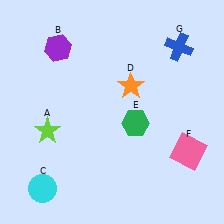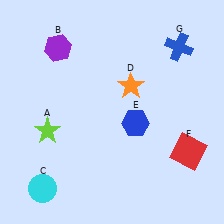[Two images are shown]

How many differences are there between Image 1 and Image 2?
There are 2 differences between the two images.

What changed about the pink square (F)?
In Image 1, F is pink. In Image 2, it changed to red.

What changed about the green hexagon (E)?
In Image 1, E is green. In Image 2, it changed to blue.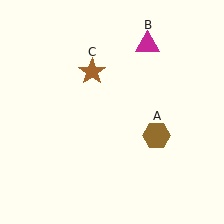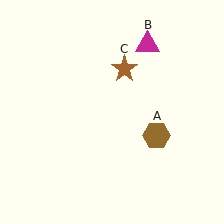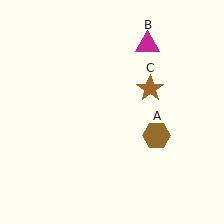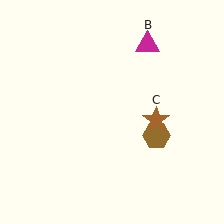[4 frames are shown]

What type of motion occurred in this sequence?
The brown star (object C) rotated clockwise around the center of the scene.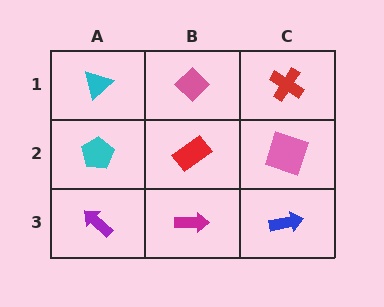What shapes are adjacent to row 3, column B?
A red rectangle (row 2, column B), a purple arrow (row 3, column A), a blue arrow (row 3, column C).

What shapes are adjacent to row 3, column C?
A pink square (row 2, column C), a magenta arrow (row 3, column B).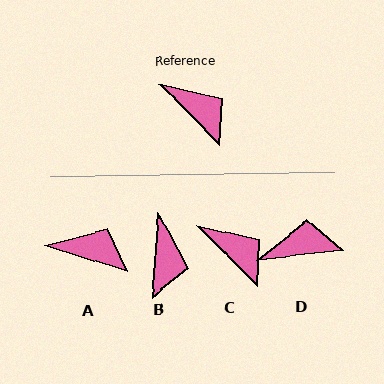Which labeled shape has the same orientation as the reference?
C.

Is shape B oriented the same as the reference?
No, it is off by about 48 degrees.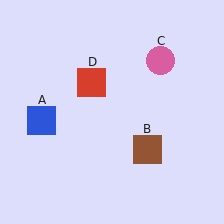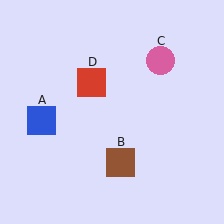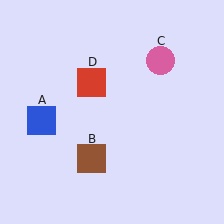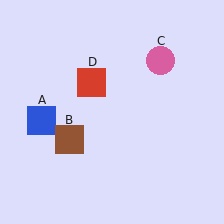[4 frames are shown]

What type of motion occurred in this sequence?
The brown square (object B) rotated clockwise around the center of the scene.